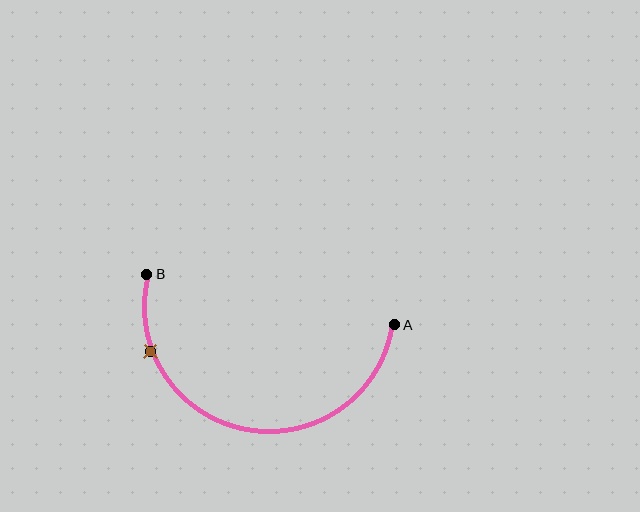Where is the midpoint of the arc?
The arc midpoint is the point on the curve farthest from the straight line joining A and B. It sits below that line.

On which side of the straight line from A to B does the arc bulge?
The arc bulges below the straight line connecting A and B.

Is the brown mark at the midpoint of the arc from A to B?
No. The brown mark lies on the arc but is closer to endpoint B. The arc midpoint would be at the point on the curve equidistant along the arc from both A and B.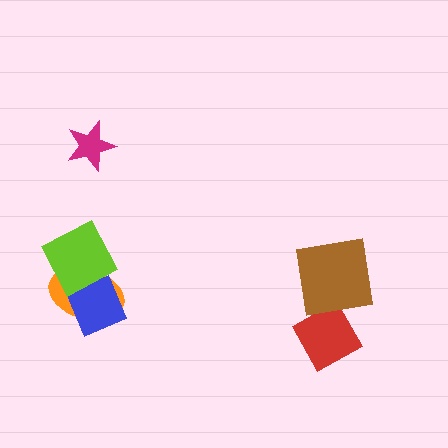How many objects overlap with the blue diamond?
2 objects overlap with the blue diamond.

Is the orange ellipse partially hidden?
Yes, it is partially covered by another shape.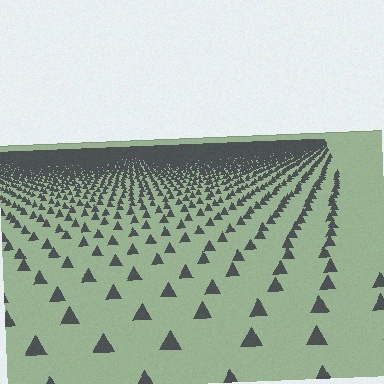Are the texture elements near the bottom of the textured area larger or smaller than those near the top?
Larger. Near the bottom, elements are closer to the viewer and appear at a bigger on-screen size.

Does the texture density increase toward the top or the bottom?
Density increases toward the top.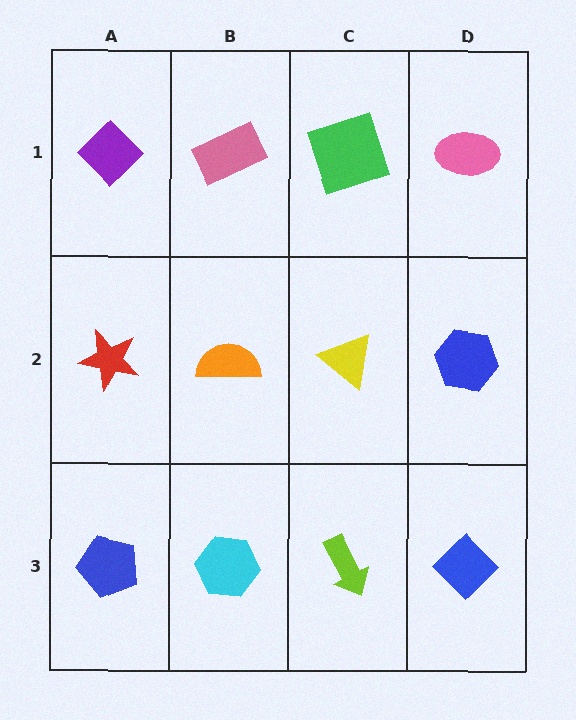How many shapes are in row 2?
4 shapes.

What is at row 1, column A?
A purple diamond.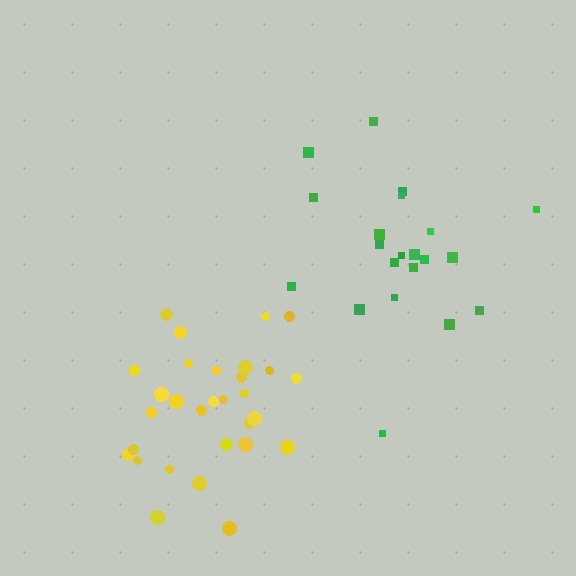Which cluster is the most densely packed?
Yellow.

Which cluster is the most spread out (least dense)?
Green.